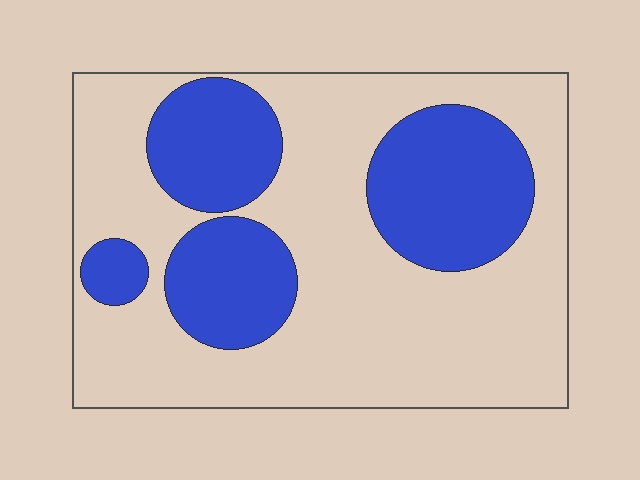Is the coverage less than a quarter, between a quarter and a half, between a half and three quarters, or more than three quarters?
Between a quarter and a half.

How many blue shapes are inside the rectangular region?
4.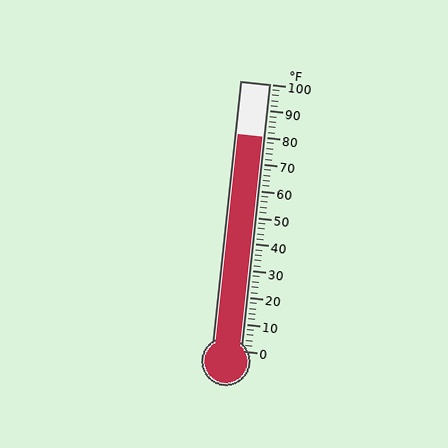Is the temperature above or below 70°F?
The temperature is above 70°F.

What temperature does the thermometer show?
The thermometer shows approximately 80°F.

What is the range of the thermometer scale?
The thermometer scale ranges from 0°F to 100°F.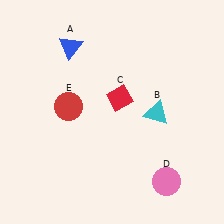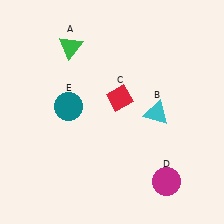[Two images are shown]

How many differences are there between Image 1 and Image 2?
There are 3 differences between the two images.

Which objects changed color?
A changed from blue to green. D changed from pink to magenta. E changed from red to teal.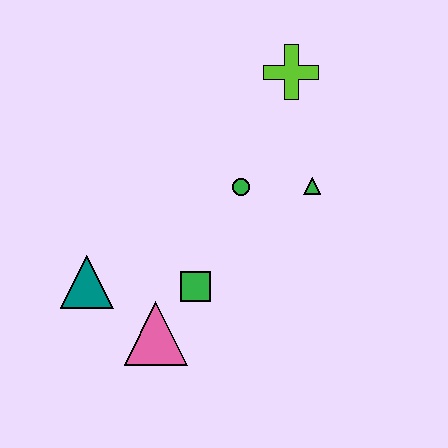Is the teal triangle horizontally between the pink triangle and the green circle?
No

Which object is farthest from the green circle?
The teal triangle is farthest from the green circle.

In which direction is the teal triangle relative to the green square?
The teal triangle is to the left of the green square.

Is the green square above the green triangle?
No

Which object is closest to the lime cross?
The green triangle is closest to the lime cross.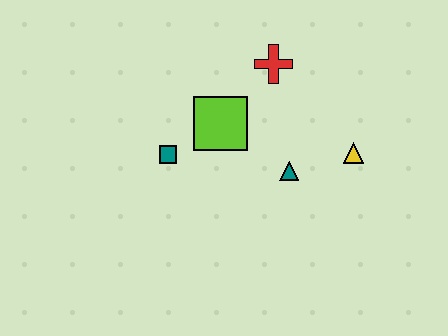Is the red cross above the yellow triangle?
Yes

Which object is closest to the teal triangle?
The yellow triangle is closest to the teal triangle.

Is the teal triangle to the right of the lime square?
Yes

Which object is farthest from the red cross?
The teal square is farthest from the red cross.